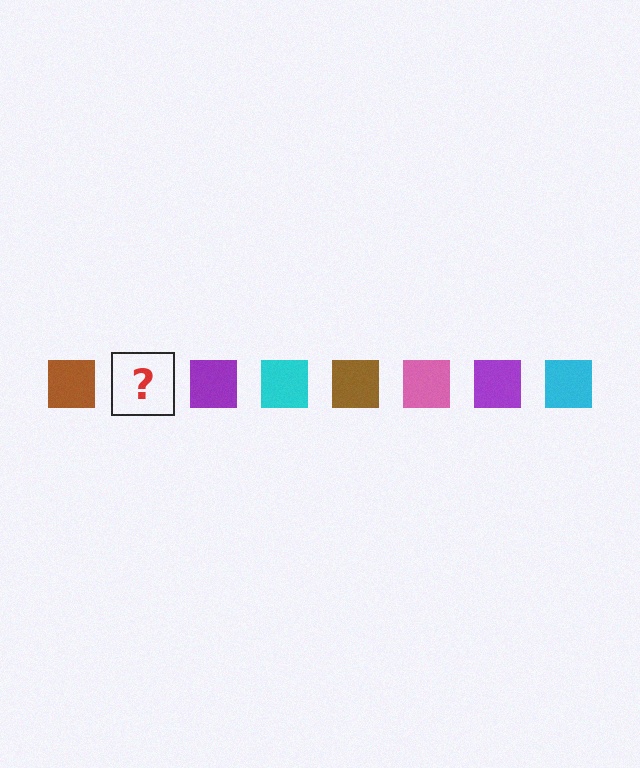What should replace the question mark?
The question mark should be replaced with a pink square.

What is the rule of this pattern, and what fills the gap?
The rule is that the pattern cycles through brown, pink, purple, cyan squares. The gap should be filled with a pink square.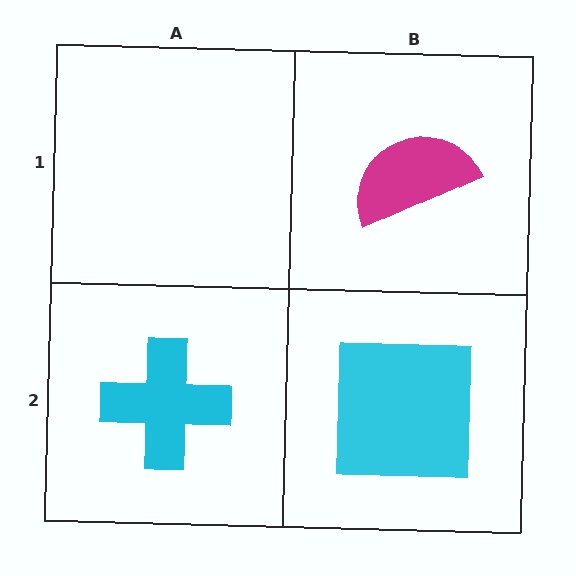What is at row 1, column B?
A magenta semicircle.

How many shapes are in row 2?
2 shapes.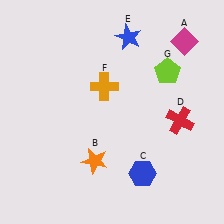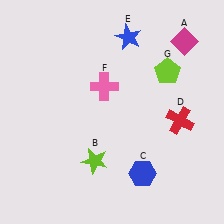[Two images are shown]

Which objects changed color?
B changed from orange to lime. F changed from orange to pink.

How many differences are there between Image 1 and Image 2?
There are 2 differences between the two images.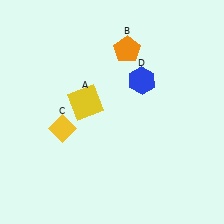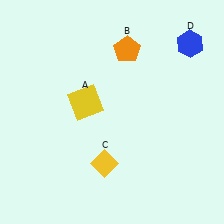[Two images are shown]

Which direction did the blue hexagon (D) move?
The blue hexagon (D) moved right.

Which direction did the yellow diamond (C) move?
The yellow diamond (C) moved right.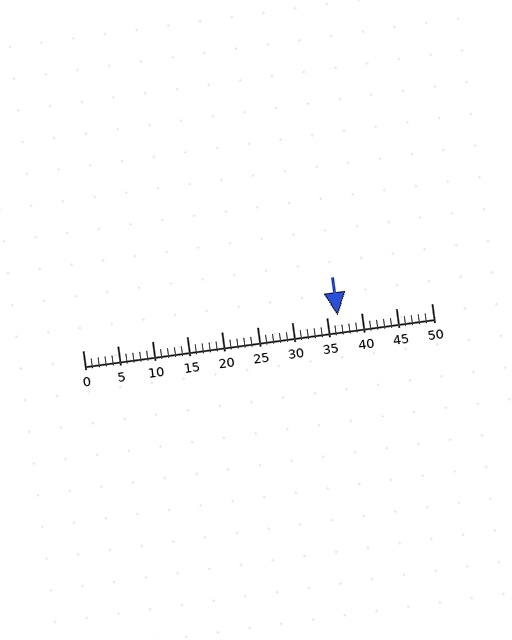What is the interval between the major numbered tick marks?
The major tick marks are spaced 5 units apart.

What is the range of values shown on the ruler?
The ruler shows values from 0 to 50.